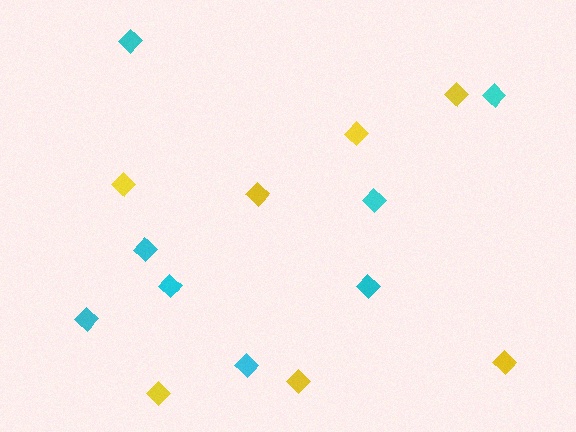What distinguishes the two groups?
There are 2 groups: one group of cyan diamonds (8) and one group of yellow diamonds (7).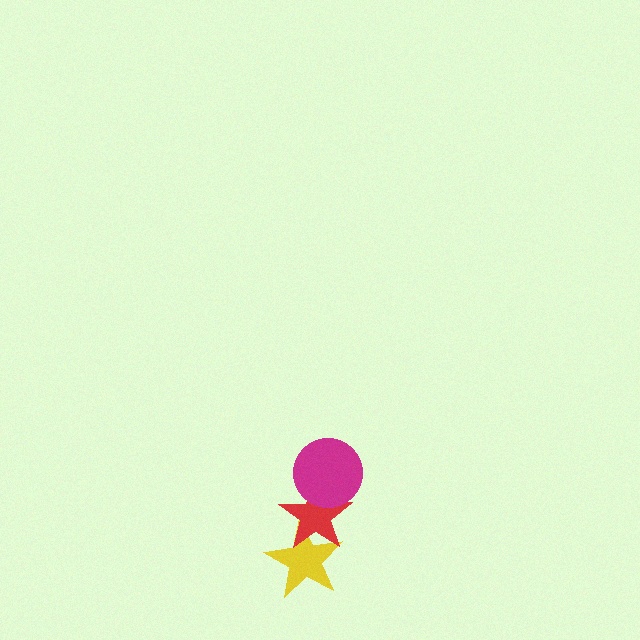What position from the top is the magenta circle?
The magenta circle is 1st from the top.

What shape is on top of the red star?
The magenta circle is on top of the red star.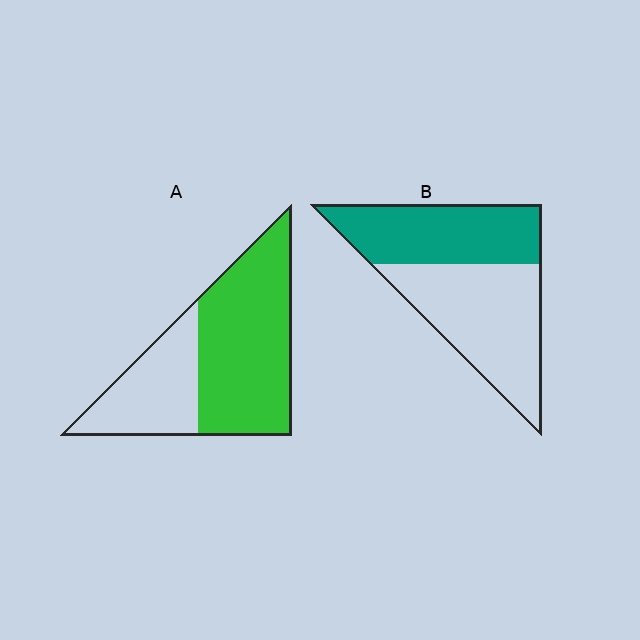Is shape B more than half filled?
No.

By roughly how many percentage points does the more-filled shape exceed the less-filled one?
By roughly 20 percentage points (A over B).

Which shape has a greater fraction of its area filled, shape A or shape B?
Shape A.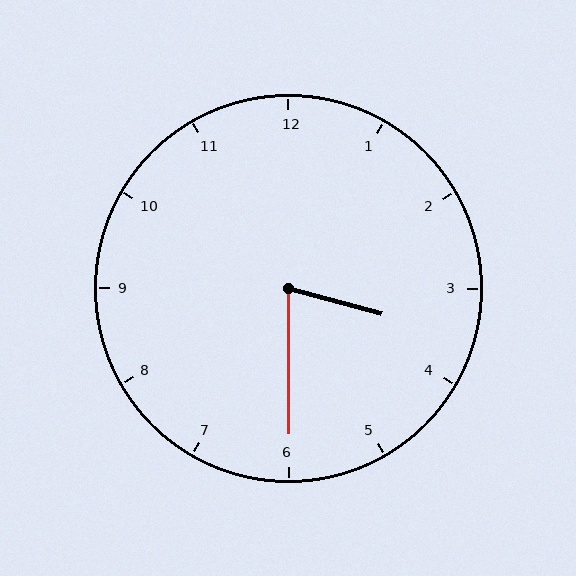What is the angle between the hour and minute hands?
Approximately 75 degrees.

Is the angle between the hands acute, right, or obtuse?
It is acute.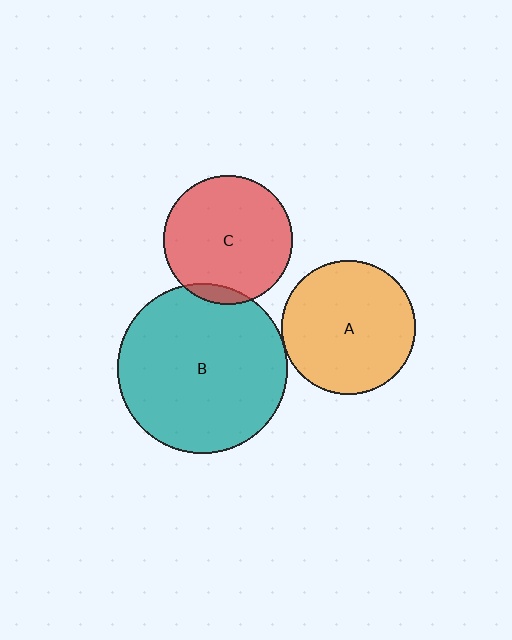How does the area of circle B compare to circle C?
Approximately 1.7 times.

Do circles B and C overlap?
Yes.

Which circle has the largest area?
Circle B (teal).